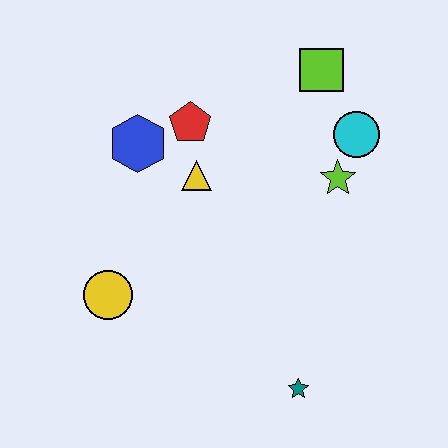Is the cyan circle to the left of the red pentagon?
No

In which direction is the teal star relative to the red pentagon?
The teal star is below the red pentagon.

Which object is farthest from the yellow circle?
The lime square is farthest from the yellow circle.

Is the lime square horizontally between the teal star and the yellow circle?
No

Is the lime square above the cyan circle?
Yes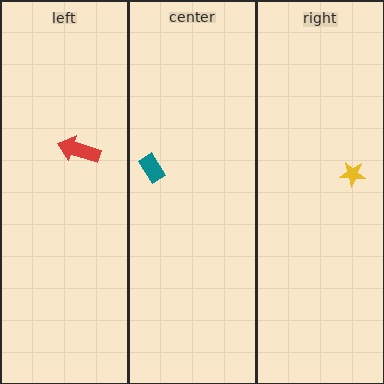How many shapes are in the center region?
1.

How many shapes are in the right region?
1.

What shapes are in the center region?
The teal rectangle.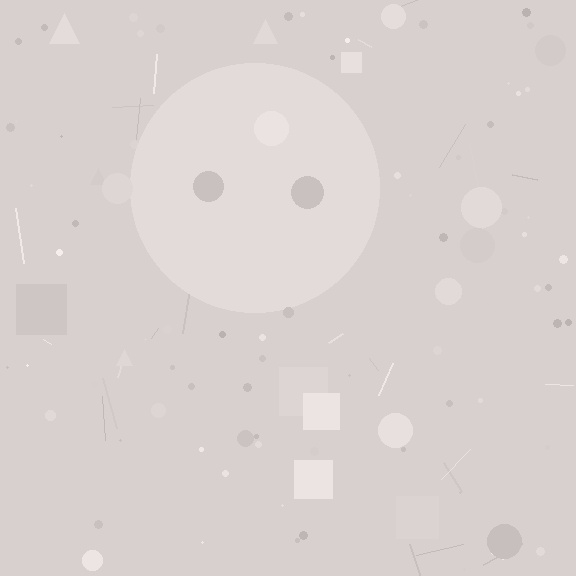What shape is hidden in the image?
A circle is hidden in the image.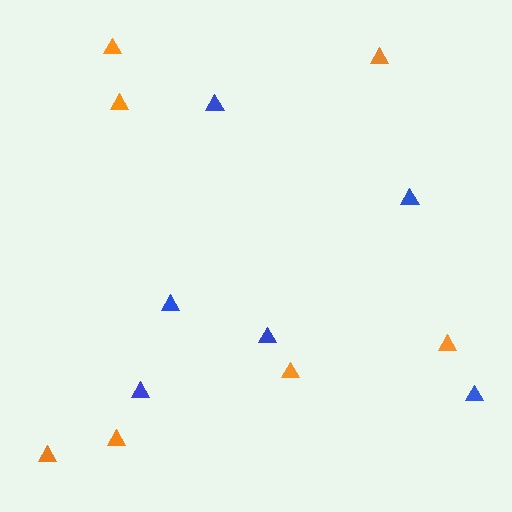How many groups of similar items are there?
There are 2 groups: one group of orange triangles (7) and one group of blue triangles (6).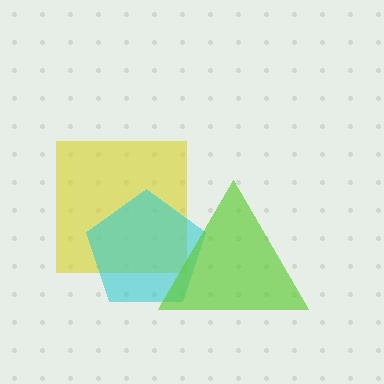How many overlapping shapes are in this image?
There are 3 overlapping shapes in the image.